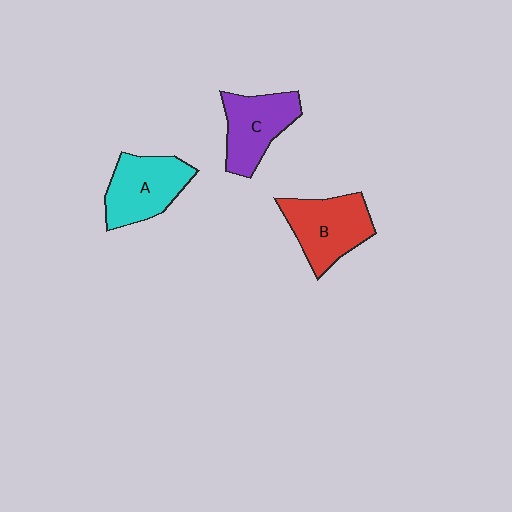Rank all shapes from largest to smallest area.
From largest to smallest: B (red), A (cyan), C (purple).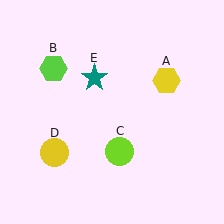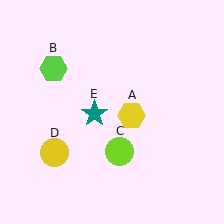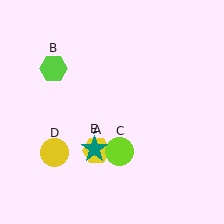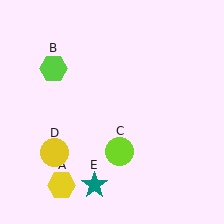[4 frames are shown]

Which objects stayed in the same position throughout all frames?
Lime hexagon (object B) and lime circle (object C) and yellow circle (object D) remained stationary.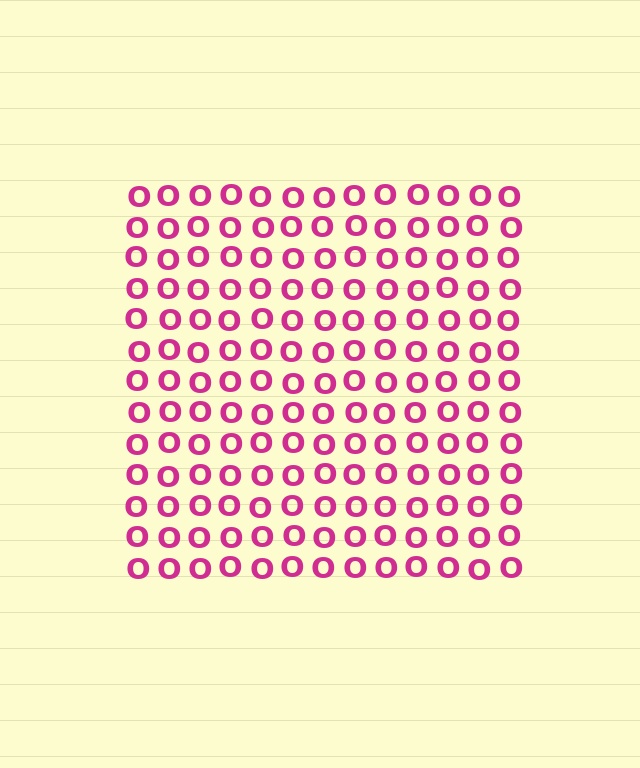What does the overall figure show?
The overall figure shows a square.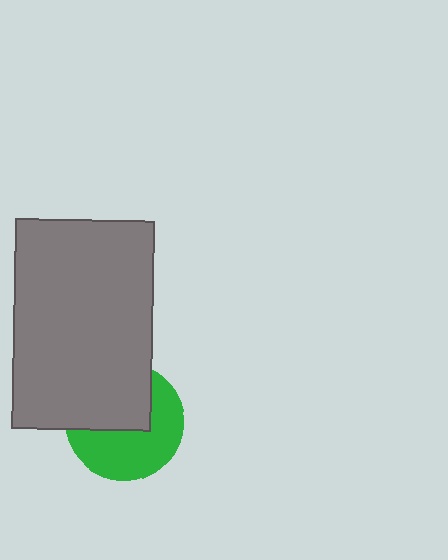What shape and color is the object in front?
The object in front is a gray rectangle.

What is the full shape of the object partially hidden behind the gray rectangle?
The partially hidden object is a green circle.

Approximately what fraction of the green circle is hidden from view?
Roughly 46% of the green circle is hidden behind the gray rectangle.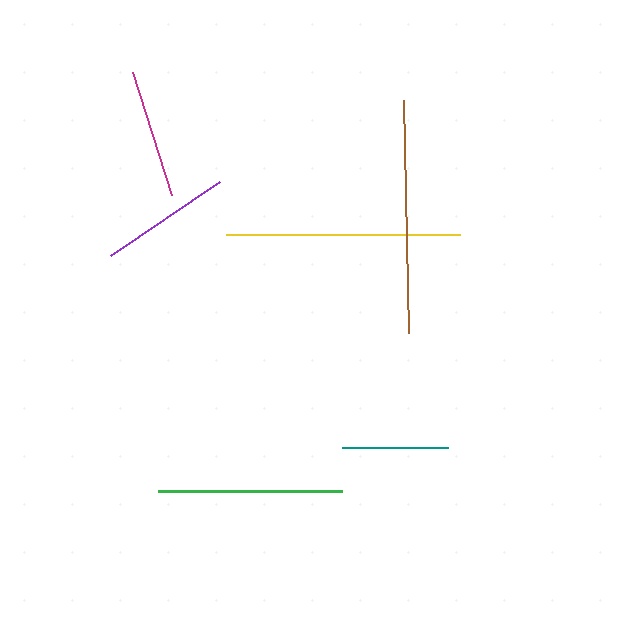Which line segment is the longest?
The yellow line is the longest at approximately 235 pixels.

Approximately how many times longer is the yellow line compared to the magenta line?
The yellow line is approximately 1.8 times the length of the magenta line.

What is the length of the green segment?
The green segment is approximately 185 pixels long.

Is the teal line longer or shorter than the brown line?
The brown line is longer than the teal line.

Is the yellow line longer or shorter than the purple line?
The yellow line is longer than the purple line.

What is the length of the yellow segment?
The yellow segment is approximately 235 pixels long.